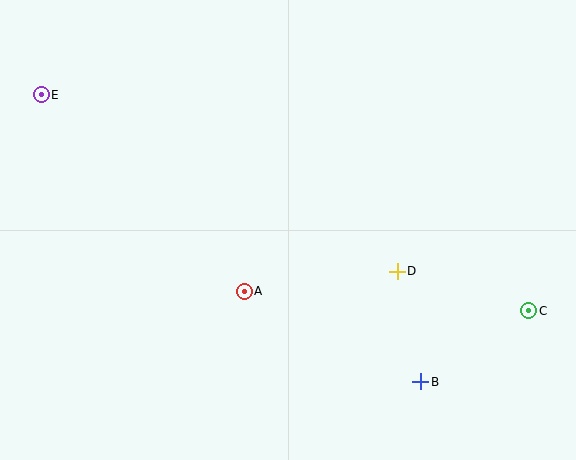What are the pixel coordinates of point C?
Point C is at (529, 311).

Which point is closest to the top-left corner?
Point E is closest to the top-left corner.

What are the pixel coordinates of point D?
Point D is at (397, 271).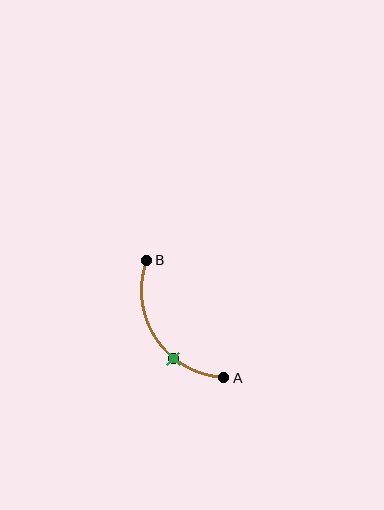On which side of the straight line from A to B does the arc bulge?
The arc bulges to the left of the straight line connecting A and B.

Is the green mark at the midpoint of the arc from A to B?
No. The green mark lies on the arc but is closer to endpoint A. The arc midpoint would be at the point on the curve equidistant along the arc from both A and B.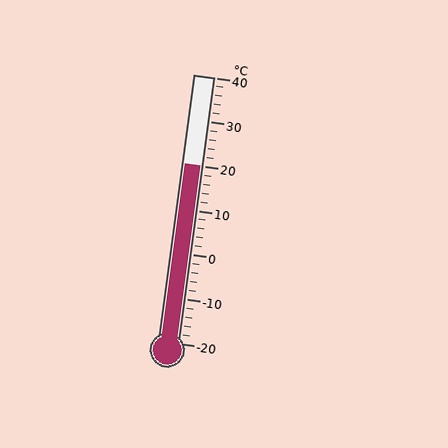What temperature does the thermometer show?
The thermometer shows approximately 20°C.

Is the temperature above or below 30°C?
The temperature is below 30°C.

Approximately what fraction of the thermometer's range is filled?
The thermometer is filled to approximately 65% of its range.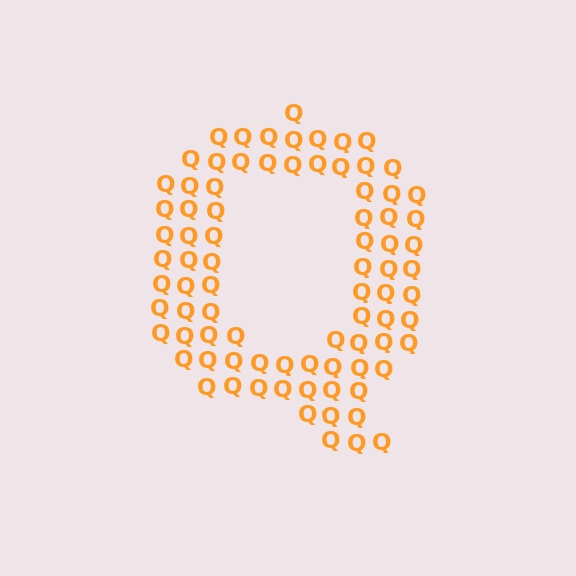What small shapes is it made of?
It is made of small letter Q's.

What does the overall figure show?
The overall figure shows the letter Q.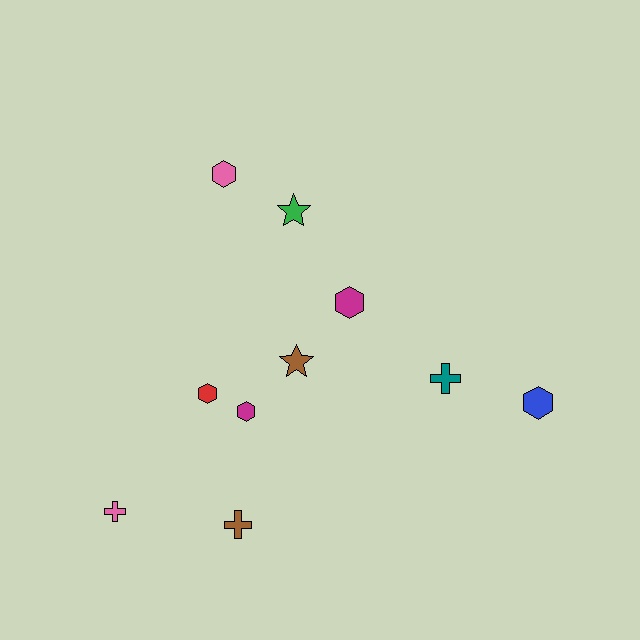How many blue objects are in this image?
There is 1 blue object.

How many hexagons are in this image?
There are 5 hexagons.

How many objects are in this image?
There are 10 objects.